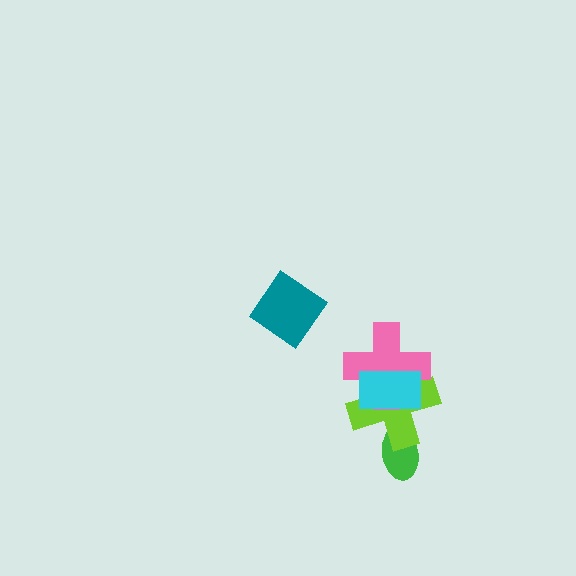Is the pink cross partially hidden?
Yes, it is partially covered by another shape.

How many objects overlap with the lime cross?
3 objects overlap with the lime cross.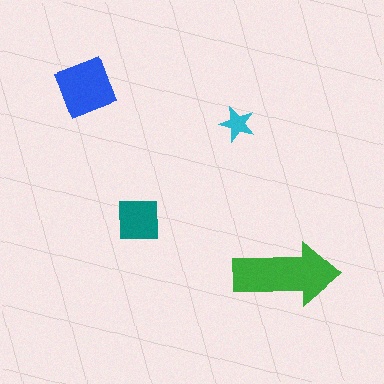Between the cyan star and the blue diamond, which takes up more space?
The blue diamond.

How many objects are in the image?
There are 4 objects in the image.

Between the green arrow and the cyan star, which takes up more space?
The green arrow.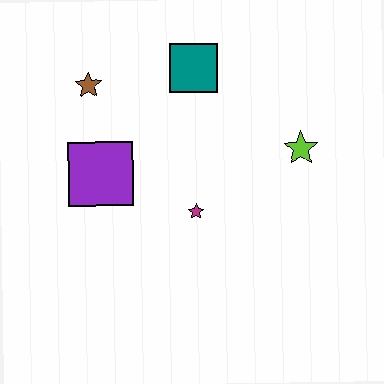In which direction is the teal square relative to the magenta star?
The teal square is above the magenta star.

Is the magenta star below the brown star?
Yes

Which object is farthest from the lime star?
The brown star is farthest from the lime star.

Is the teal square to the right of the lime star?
No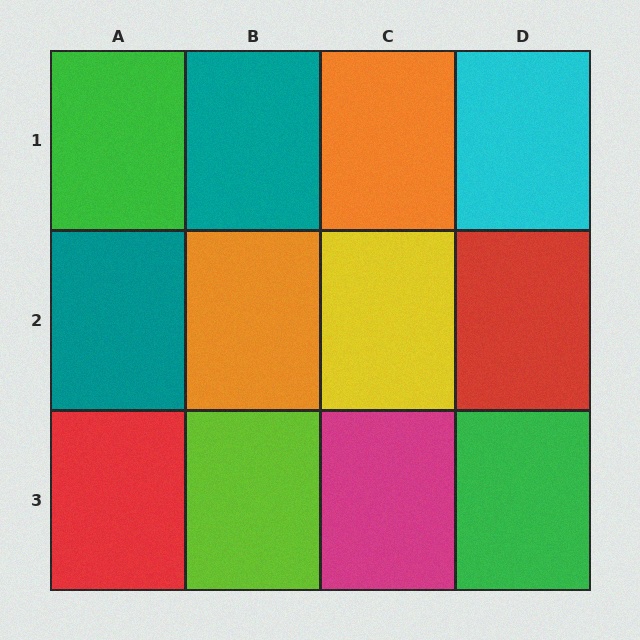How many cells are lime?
1 cell is lime.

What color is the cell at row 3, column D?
Green.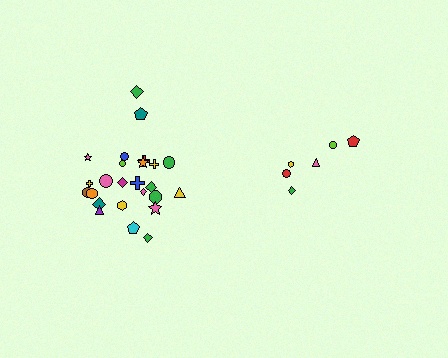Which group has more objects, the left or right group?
The left group.